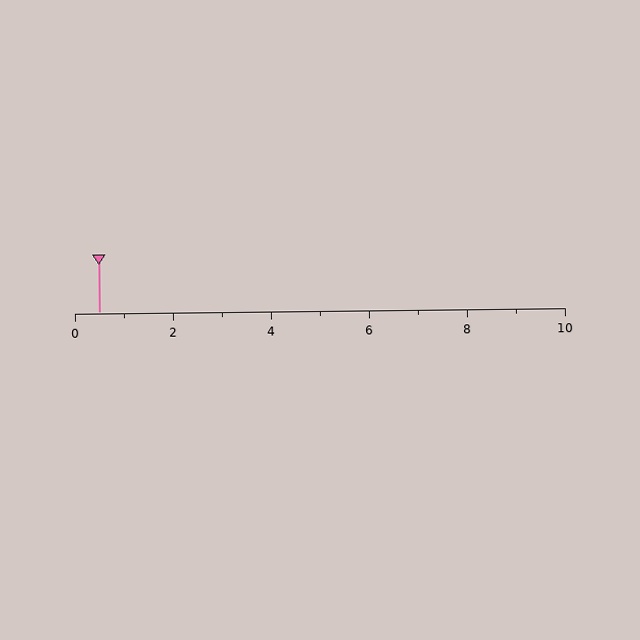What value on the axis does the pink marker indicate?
The marker indicates approximately 0.5.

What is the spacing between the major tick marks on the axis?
The major ticks are spaced 2 apart.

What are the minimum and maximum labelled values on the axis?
The axis runs from 0 to 10.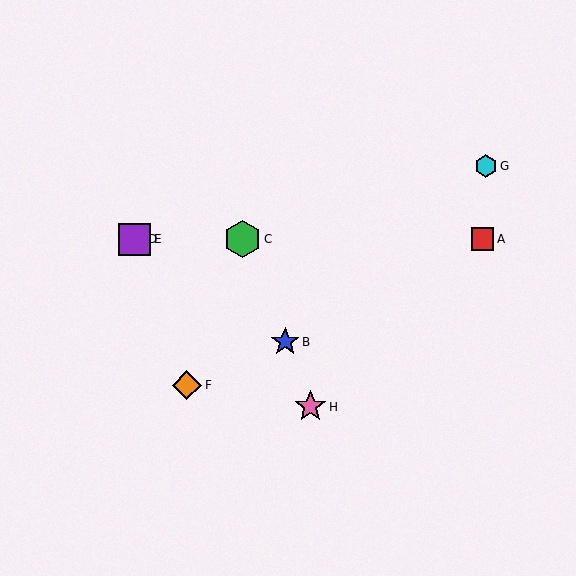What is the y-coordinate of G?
Object G is at y≈166.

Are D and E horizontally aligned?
Yes, both are at y≈239.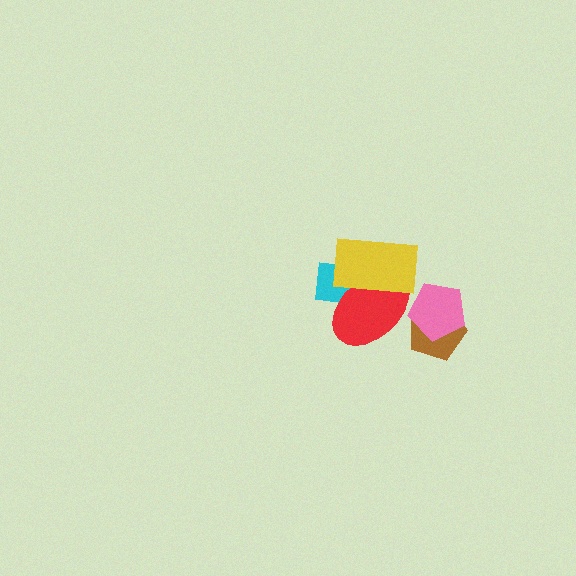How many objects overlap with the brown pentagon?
1 object overlaps with the brown pentagon.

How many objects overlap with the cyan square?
2 objects overlap with the cyan square.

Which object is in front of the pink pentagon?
The red ellipse is in front of the pink pentagon.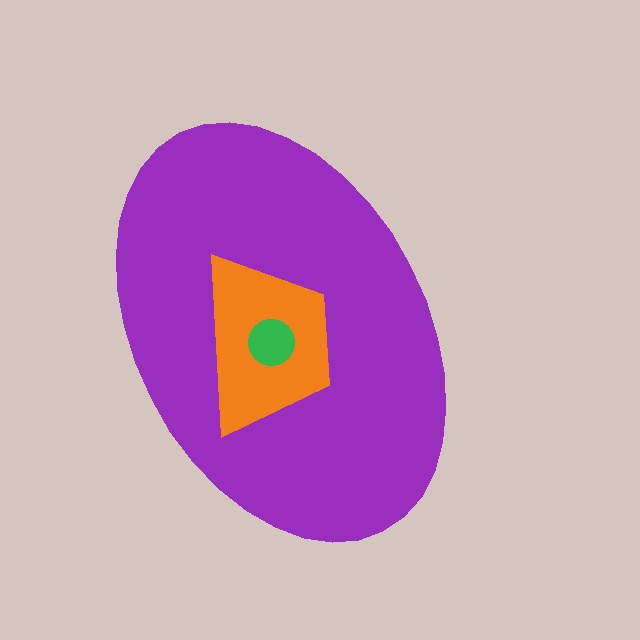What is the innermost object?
The green circle.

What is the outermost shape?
The purple ellipse.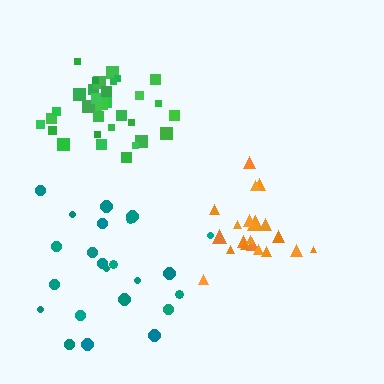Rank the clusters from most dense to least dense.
green, orange, teal.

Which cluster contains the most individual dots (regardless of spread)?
Green (33).